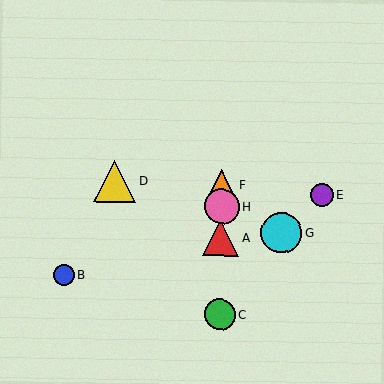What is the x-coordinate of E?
Object E is at x≈322.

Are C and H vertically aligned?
Yes, both are at x≈220.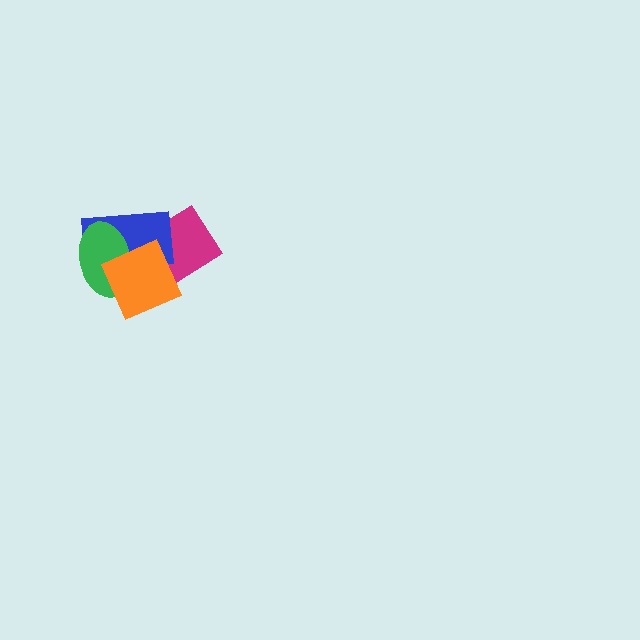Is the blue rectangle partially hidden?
Yes, it is partially covered by another shape.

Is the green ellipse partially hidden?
Yes, it is partially covered by another shape.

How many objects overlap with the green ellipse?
3 objects overlap with the green ellipse.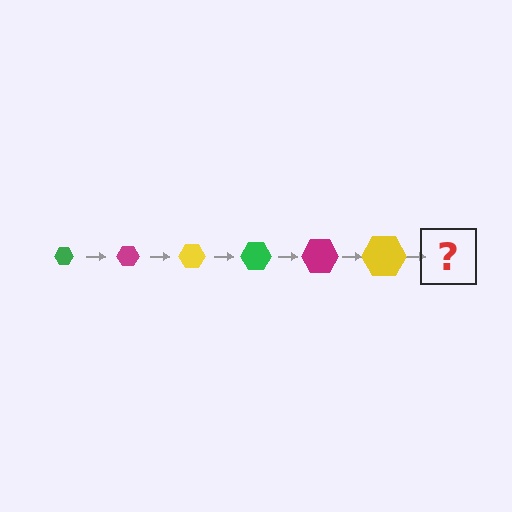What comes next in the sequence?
The next element should be a green hexagon, larger than the previous one.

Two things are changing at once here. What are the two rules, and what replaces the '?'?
The two rules are that the hexagon grows larger each step and the color cycles through green, magenta, and yellow. The '?' should be a green hexagon, larger than the previous one.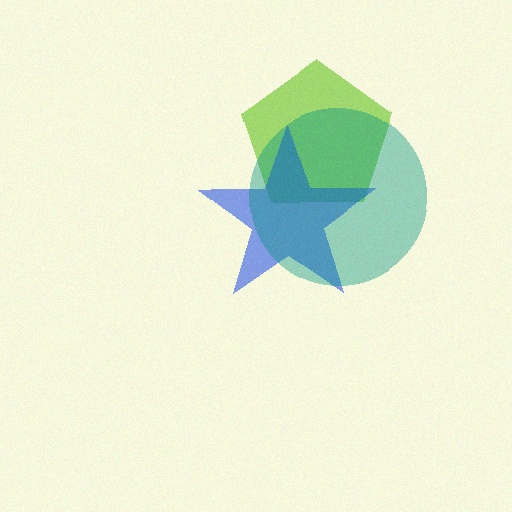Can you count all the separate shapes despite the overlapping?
Yes, there are 3 separate shapes.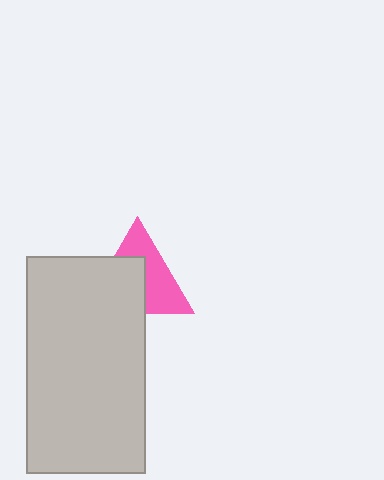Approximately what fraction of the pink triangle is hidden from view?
Roughly 50% of the pink triangle is hidden behind the light gray rectangle.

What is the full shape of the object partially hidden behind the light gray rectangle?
The partially hidden object is a pink triangle.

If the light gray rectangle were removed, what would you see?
You would see the complete pink triangle.